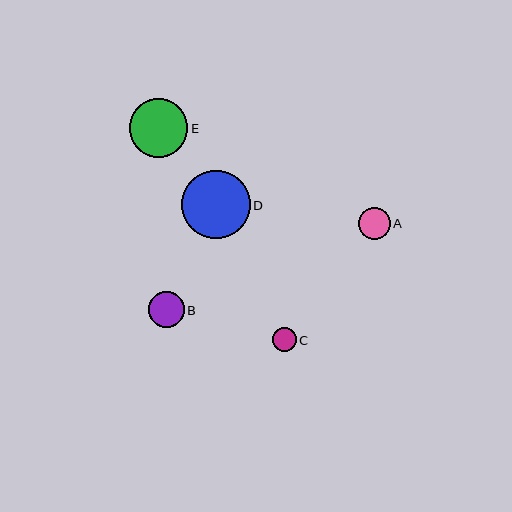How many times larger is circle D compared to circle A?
Circle D is approximately 2.1 times the size of circle A.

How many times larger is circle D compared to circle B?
Circle D is approximately 1.9 times the size of circle B.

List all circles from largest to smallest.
From largest to smallest: D, E, B, A, C.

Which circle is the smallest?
Circle C is the smallest with a size of approximately 24 pixels.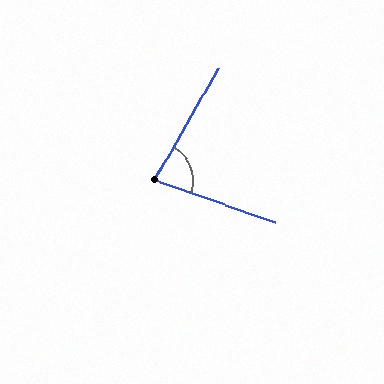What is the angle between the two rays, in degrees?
Approximately 80 degrees.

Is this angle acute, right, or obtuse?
It is acute.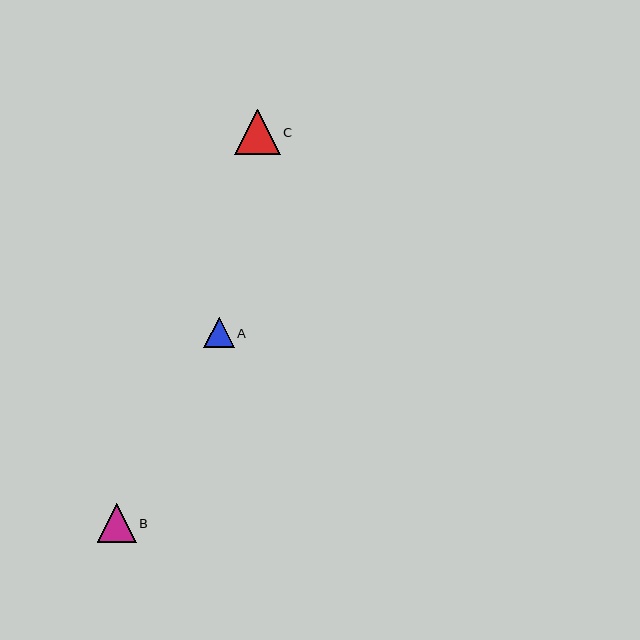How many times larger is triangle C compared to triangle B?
Triangle C is approximately 1.2 times the size of triangle B.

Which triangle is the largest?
Triangle C is the largest with a size of approximately 45 pixels.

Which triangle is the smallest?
Triangle A is the smallest with a size of approximately 30 pixels.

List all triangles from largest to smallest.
From largest to smallest: C, B, A.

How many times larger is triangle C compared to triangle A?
Triangle C is approximately 1.5 times the size of triangle A.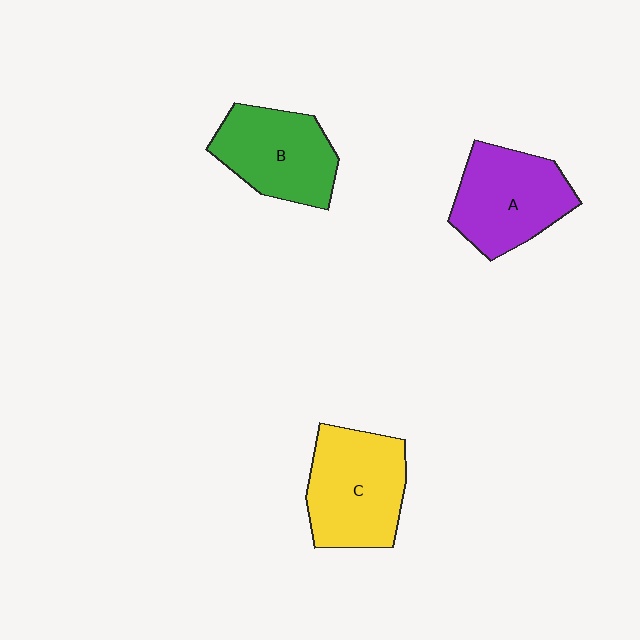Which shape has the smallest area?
Shape B (green).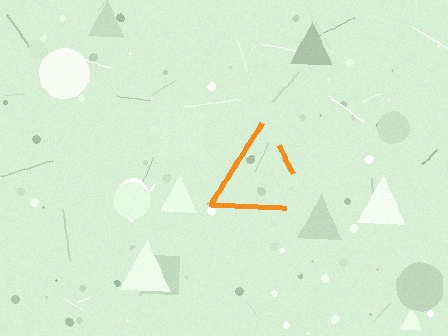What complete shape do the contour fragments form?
The contour fragments form a triangle.